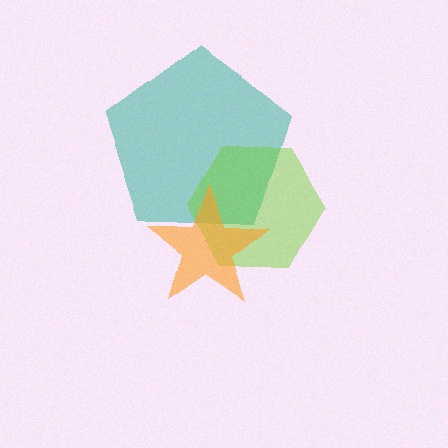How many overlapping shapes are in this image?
There are 3 overlapping shapes in the image.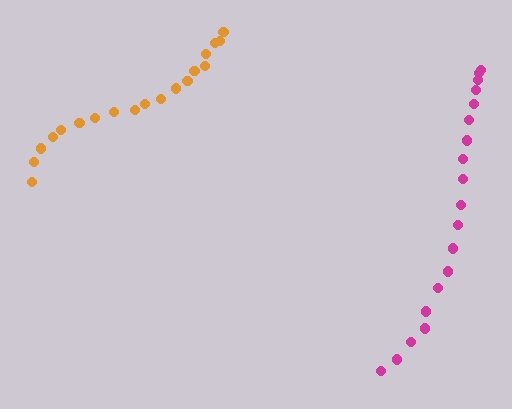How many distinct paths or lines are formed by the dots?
There are 2 distinct paths.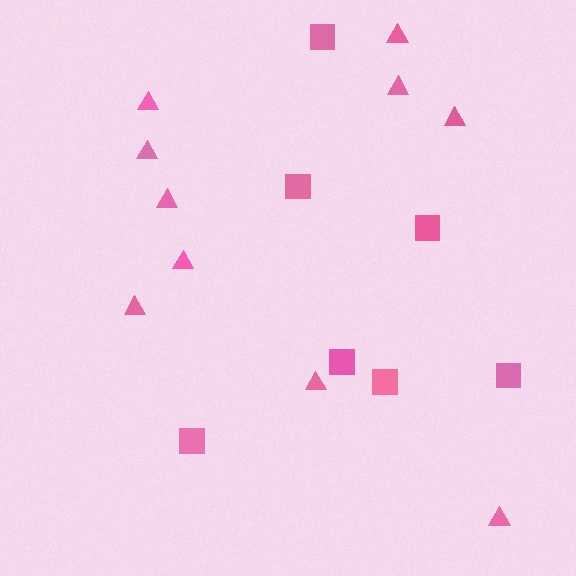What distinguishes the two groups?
There are 2 groups: one group of squares (7) and one group of triangles (10).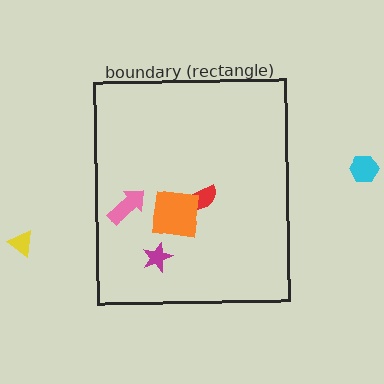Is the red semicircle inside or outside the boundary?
Inside.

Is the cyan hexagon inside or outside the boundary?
Outside.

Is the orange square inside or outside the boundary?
Inside.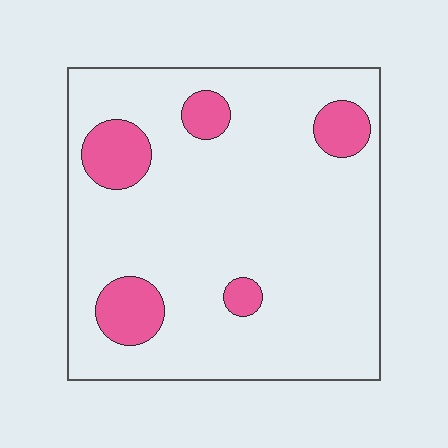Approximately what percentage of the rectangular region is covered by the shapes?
Approximately 15%.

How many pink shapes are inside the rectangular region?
5.